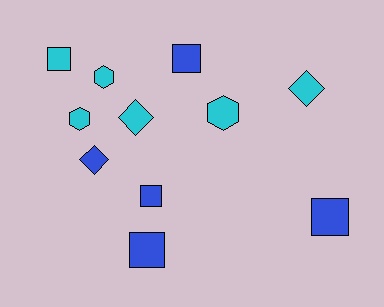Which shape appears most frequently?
Square, with 5 objects.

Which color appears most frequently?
Cyan, with 6 objects.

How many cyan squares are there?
There is 1 cyan square.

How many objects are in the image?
There are 11 objects.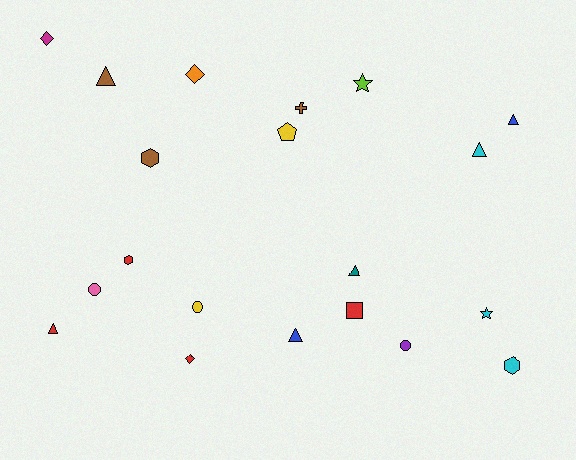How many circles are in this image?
There are 3 circles.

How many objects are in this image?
There are 20 objects.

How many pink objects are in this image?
There is 1 pink object.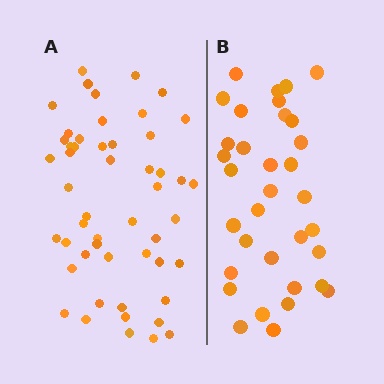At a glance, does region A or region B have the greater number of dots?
Region A (the left region) has more dots.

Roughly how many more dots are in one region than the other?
Region A has approximately 15 more dots than region B.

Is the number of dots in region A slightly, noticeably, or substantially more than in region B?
Region A has substantially more. The ratio is roughly 1.5 to 1.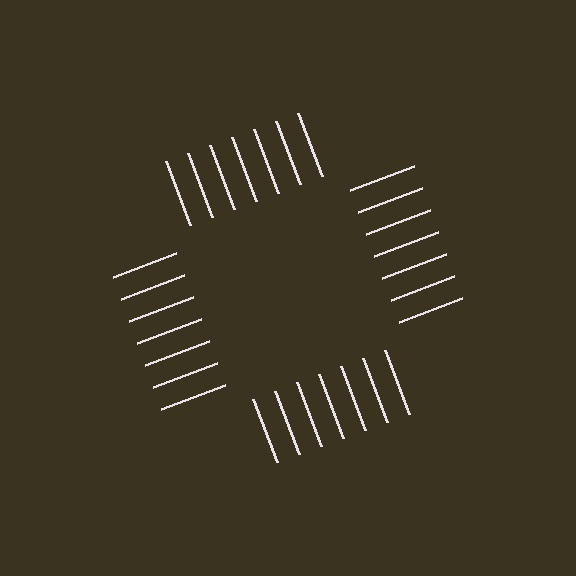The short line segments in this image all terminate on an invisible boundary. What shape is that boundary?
An illusory square — the line segments terminate on its edges but no continuous stroke is drawn.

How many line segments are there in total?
28 — 7 along each of the 4 edges.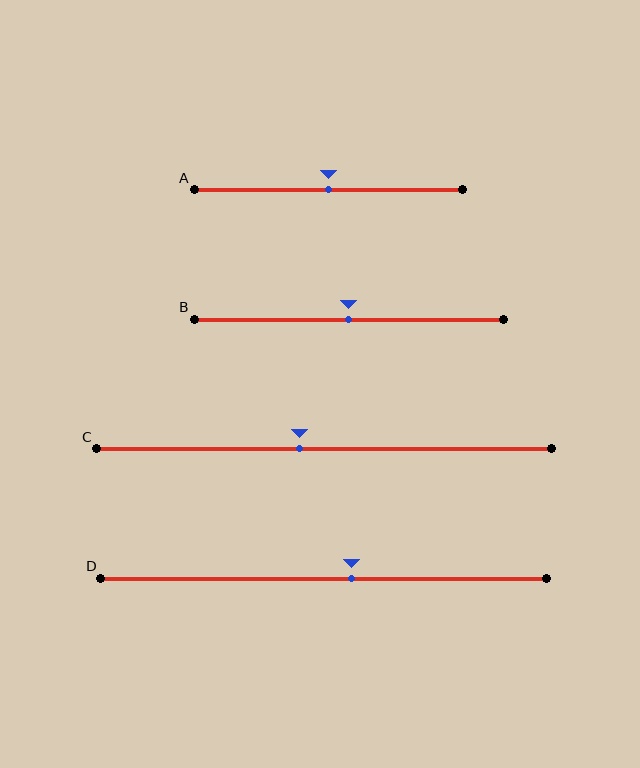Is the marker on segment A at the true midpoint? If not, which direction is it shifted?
Yes, the marker on segment A is at the true midpoint.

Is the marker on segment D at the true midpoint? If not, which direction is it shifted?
No, the marker on segment D is shifted to the right by about 6% of the segment length.